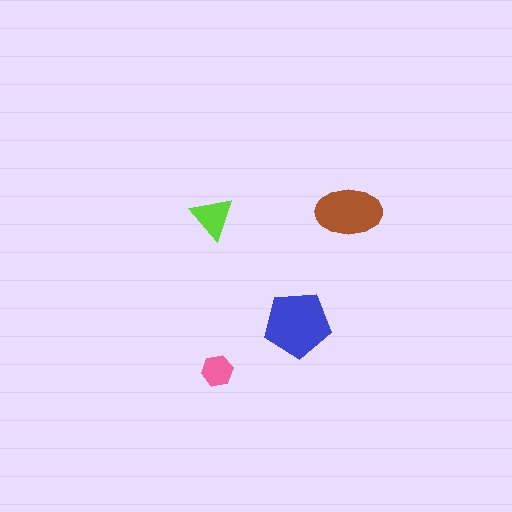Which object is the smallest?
The pink hexagon.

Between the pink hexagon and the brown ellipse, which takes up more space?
The brown ellipse.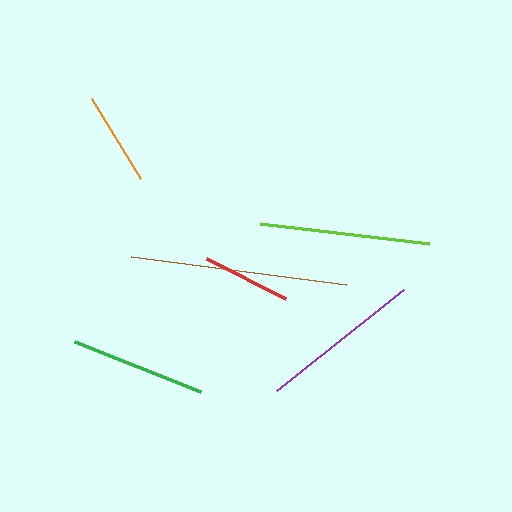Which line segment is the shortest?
The red line is the shortest at approximately 89 pixels.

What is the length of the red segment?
The red segment is approximately 89 pixels long.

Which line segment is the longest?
The brown line is the longest at approximately 217 pixels.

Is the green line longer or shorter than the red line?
The green line is longer than the red line.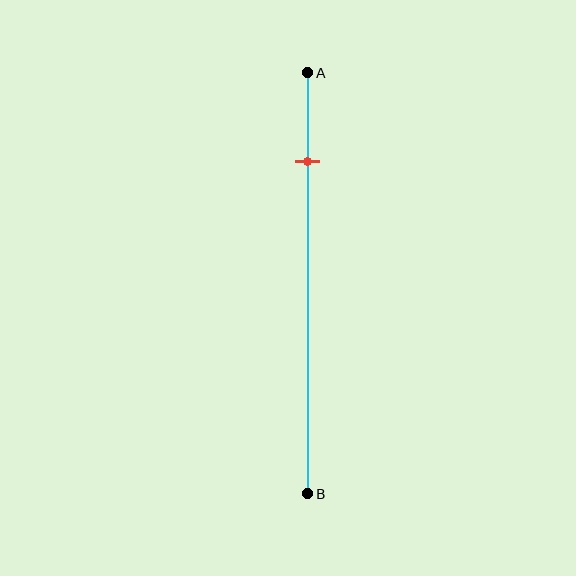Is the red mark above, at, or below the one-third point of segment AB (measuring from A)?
The red mark is above the one-third point of segment AB.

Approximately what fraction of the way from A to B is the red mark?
The red mark is approximately 20% of the way from A to B.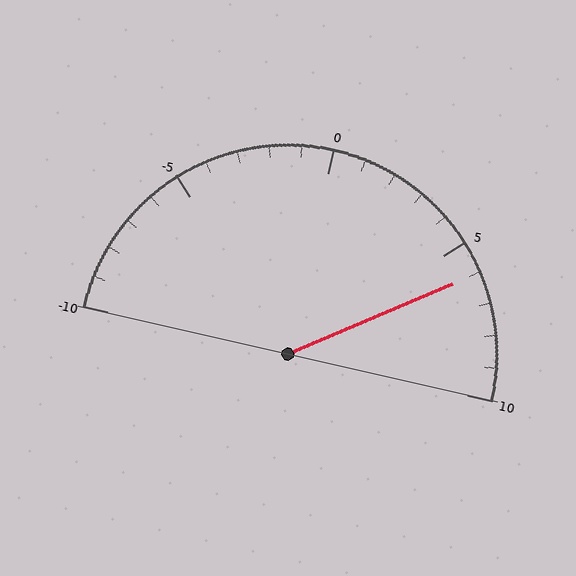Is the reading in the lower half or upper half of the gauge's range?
The reading is in the upper half of the range (-10 to 10).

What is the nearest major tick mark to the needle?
The nearest major tick mark is 5.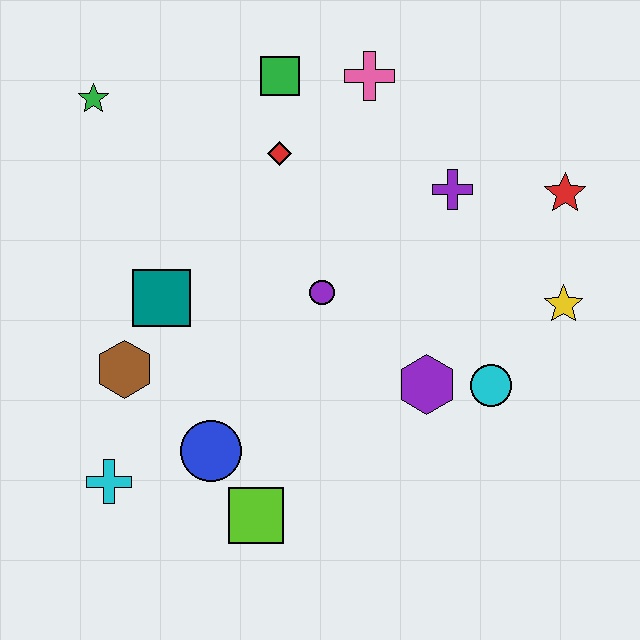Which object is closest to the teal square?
The brown hexagon is closest to the teal square.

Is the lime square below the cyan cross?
Yes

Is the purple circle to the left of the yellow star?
Yes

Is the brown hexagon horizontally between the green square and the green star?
Yes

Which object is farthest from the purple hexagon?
The green star is farthest from the purple hexagon.